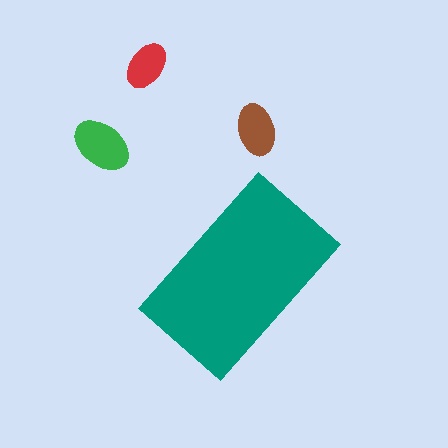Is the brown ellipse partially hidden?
No, the brown ellipse is fully visible.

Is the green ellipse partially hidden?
No, the green ellipse is fully visible.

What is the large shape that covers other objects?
A teal rectangle.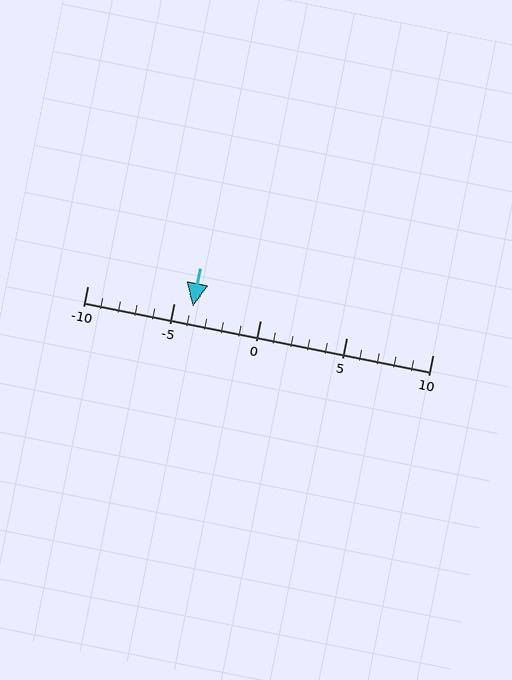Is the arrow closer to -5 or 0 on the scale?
The arrow is closer to -5.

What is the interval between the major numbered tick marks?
The major tick marks are spaced 5 units apart.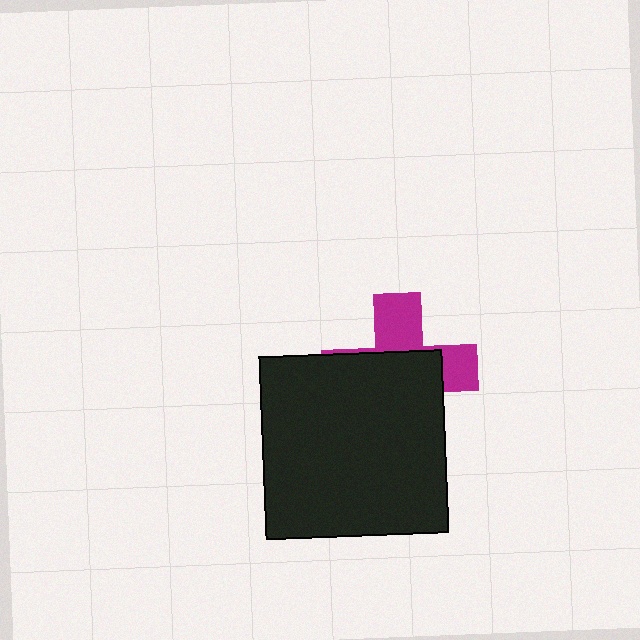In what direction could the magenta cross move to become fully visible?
The magenta cross could move up. That would shift it out from behind the black square entirely.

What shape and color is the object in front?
The object in front is a black square.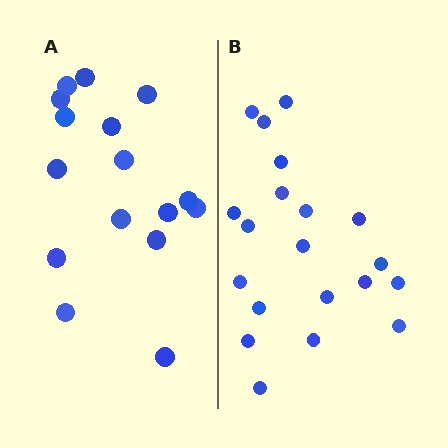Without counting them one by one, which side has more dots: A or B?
Region B (the right region) has more dots.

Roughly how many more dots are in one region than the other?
Region B has about 4 more dots than region A.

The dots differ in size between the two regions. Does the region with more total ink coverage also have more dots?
No. Region A has more total ink coverage because its dots are larger, but region B actually contains more individual dots. Total area can be misleading — the number of items is what matters here.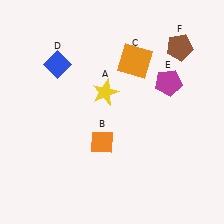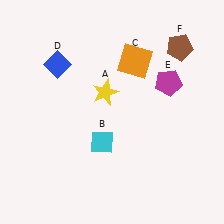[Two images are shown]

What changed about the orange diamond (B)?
In Image 1, B is orange. In Image 2, it changed to cyan.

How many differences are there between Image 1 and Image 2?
There is 1 difference between the two images.